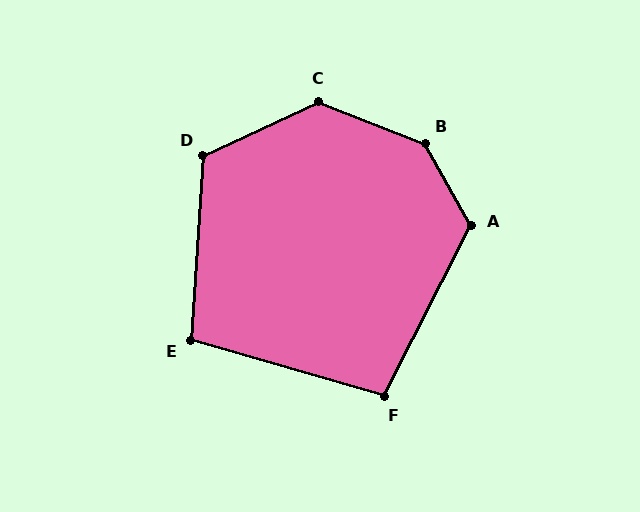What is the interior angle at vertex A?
Approximately 124 degrees (obtuse).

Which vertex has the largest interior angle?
B, at approximately 140 degrees.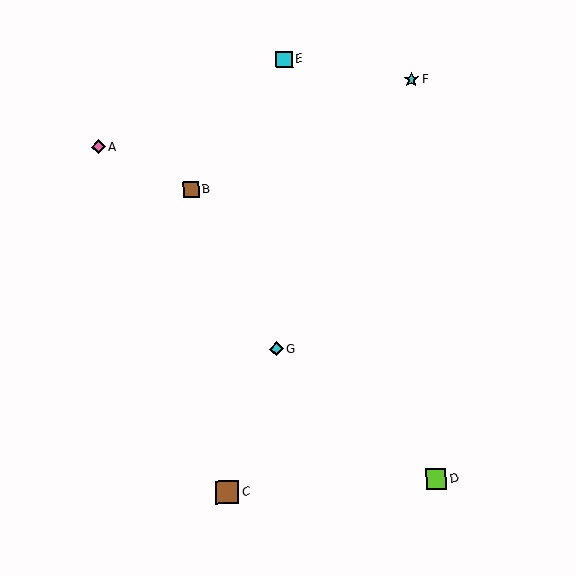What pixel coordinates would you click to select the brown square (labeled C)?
Click at (227, 492) to select the brown square C.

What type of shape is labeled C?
Shape C is a brown square.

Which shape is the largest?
The brown square (labeled C) is the largest.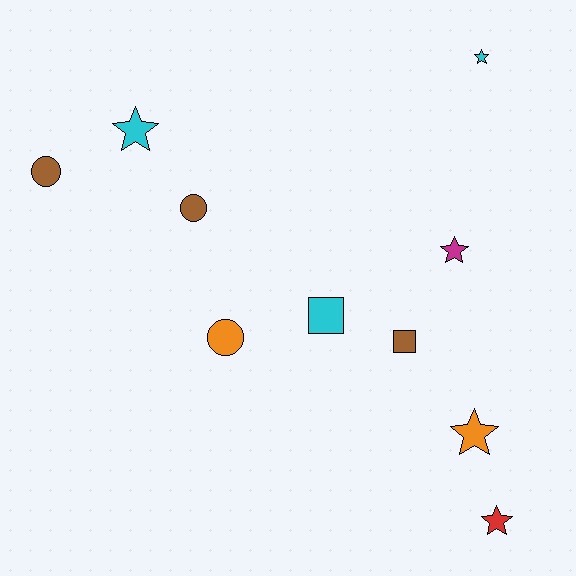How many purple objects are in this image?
There are no purple objects.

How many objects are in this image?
There are 10 objects.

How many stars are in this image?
There are 5 stars.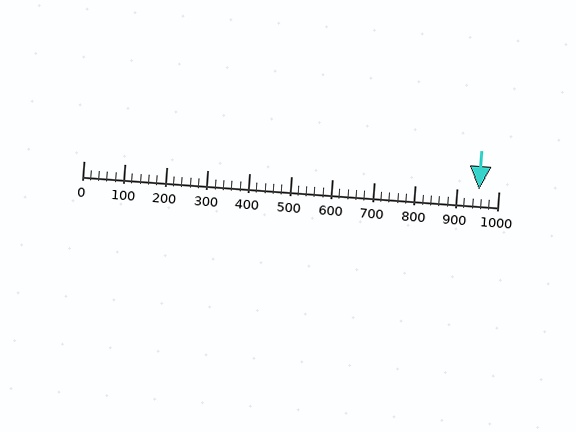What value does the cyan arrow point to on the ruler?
The cyan arrow points to approximately 954.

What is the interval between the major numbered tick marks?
The major tick marks are spaced 100 units apart.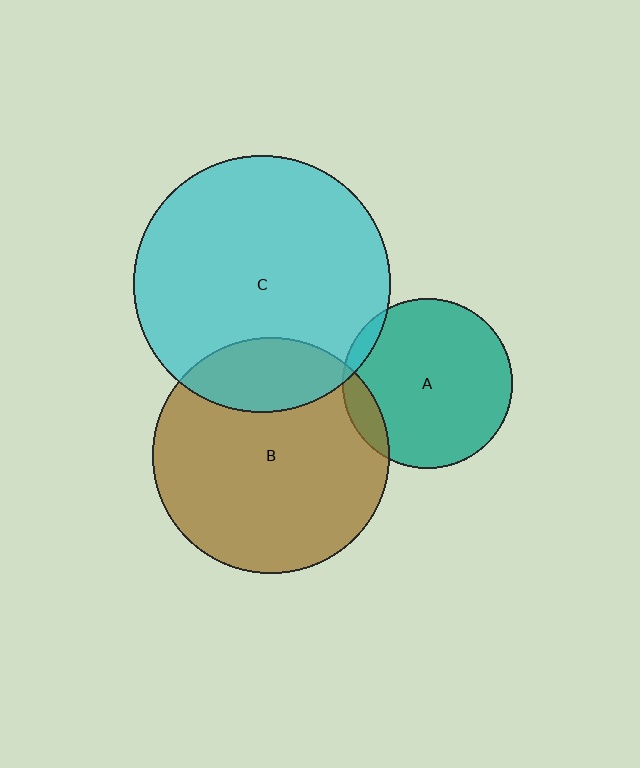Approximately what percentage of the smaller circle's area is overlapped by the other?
Approximately 20%.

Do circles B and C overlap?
Yes.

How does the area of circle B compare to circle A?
Approximately 1.9 times.